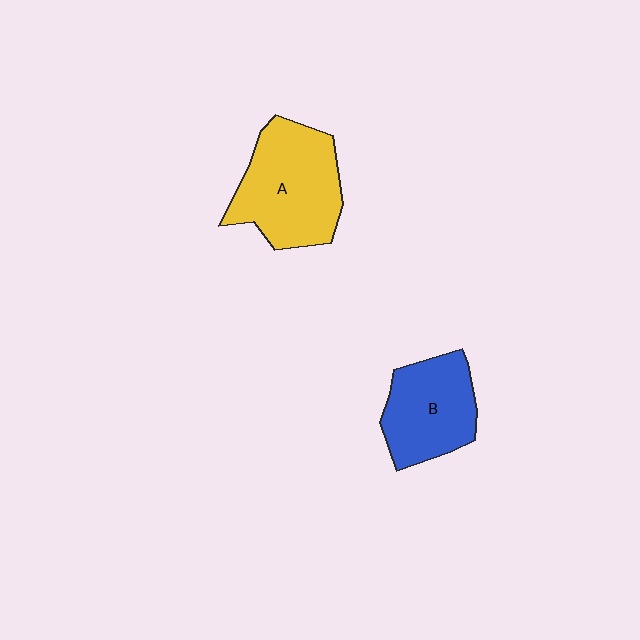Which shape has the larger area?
Shape A (yellow).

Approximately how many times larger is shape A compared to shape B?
Approximately 1.3 times.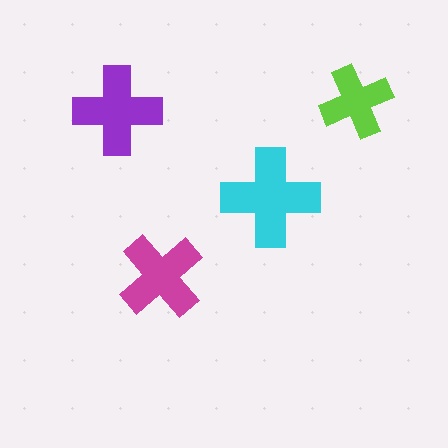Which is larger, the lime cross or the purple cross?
The purple one.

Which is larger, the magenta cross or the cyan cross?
The cyan one.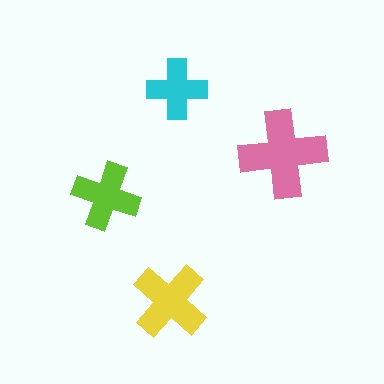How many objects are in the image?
There are 4 objects in the image.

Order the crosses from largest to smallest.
the pink one, the yellow one, the lime one, the cyan one.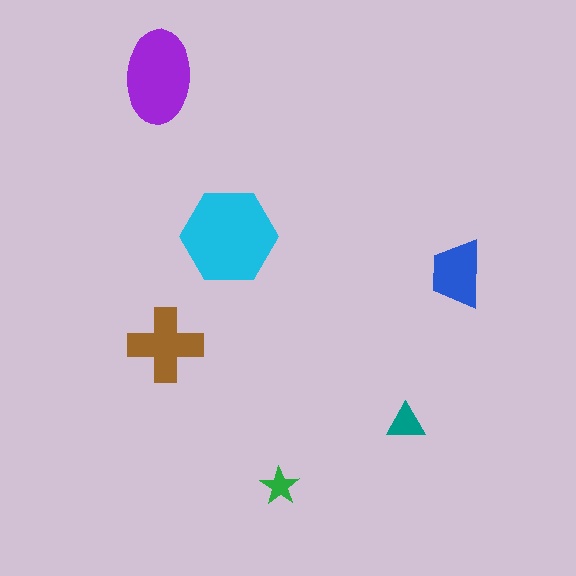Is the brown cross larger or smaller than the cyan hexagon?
Smaller.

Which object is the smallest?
The green star.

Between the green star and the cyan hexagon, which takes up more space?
The cyan hexagon.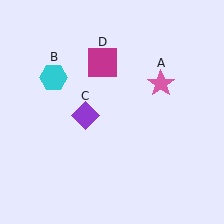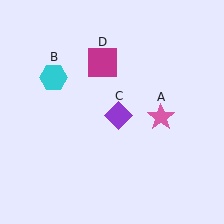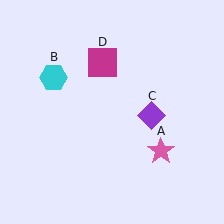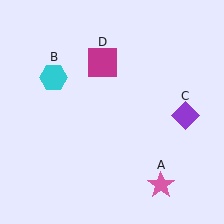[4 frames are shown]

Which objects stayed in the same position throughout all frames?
Cyan hexagon (object B) and magenta square (object D) remained stationary.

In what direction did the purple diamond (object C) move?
The purple diamond (object C) moved right.